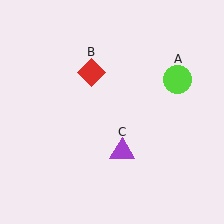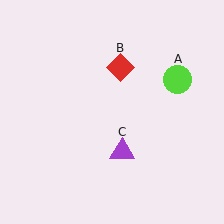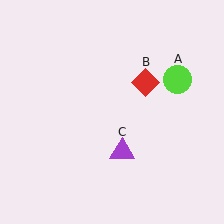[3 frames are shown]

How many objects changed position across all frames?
1 object changed position: red diamond (object B).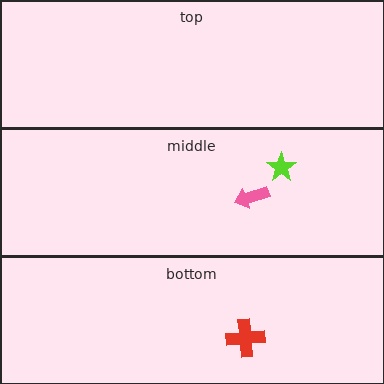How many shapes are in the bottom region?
1.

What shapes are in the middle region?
The pink arrow, the lime star.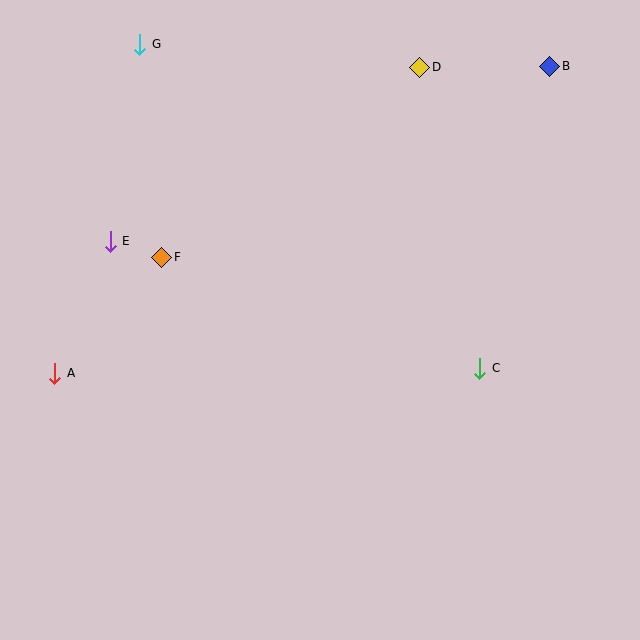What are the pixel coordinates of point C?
Point C is at (480, 368).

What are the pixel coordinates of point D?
Point D is at (420, 67).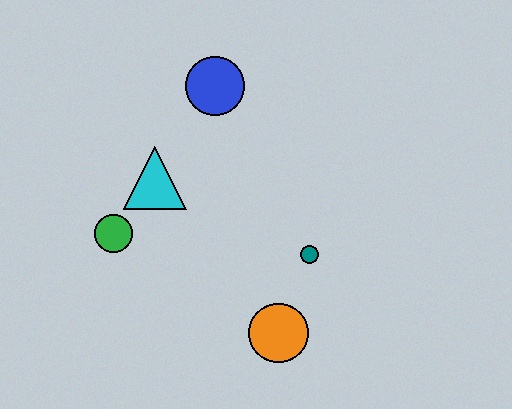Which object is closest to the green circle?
The cyan triangle is closest to the green circle.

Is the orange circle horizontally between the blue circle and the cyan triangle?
No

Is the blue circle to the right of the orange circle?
No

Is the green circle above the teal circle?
Yes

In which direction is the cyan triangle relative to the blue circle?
The cyan triangle is below the blue circle.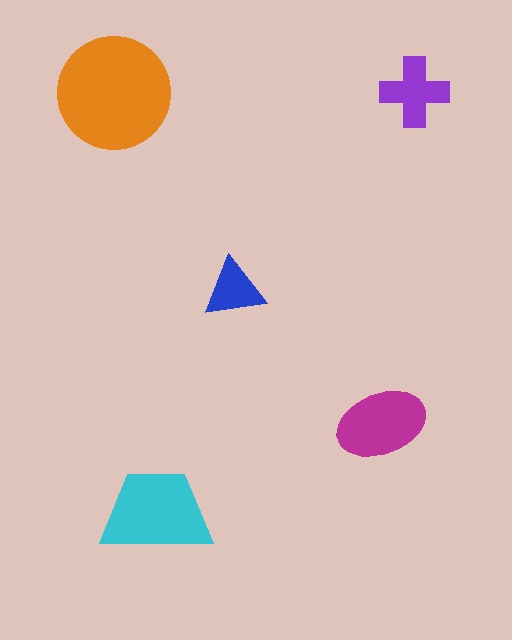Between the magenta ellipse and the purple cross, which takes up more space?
The magenta ellipse.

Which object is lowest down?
The cyan trapezoid is bottommost.